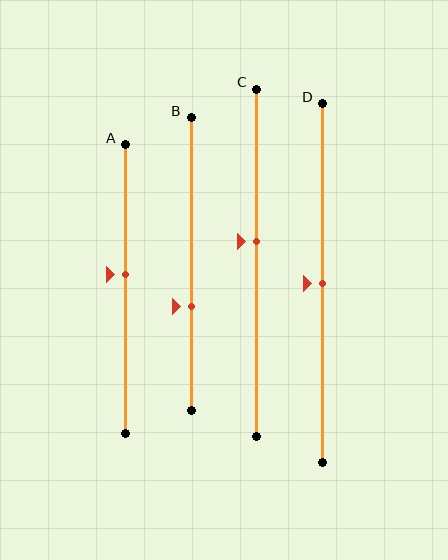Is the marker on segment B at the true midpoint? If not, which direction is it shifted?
No, the marker on segment B is shifted downward by about 14% of the segment length.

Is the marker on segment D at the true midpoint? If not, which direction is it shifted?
Yes, the marker on segment D is at the true midpoint.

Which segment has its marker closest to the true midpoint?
Segment D has its marker closest to the true midpoint.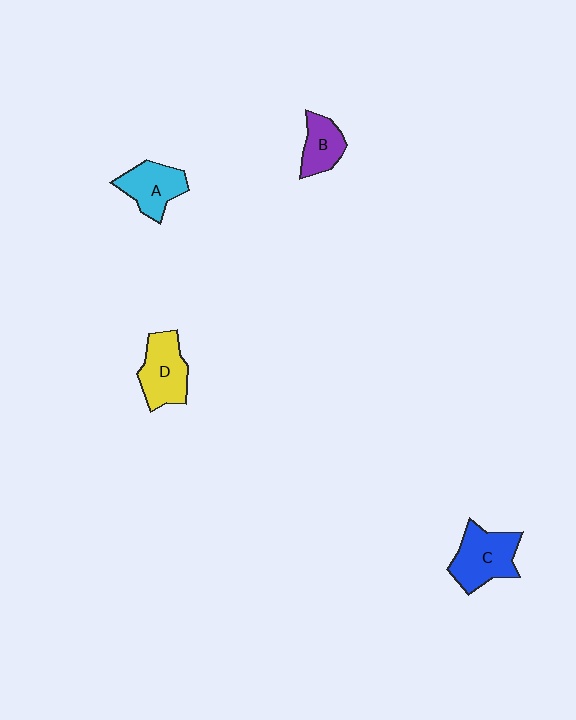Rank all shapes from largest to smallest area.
From largest to smallest: C (blue), D (yellow), A (cyan), B (purple).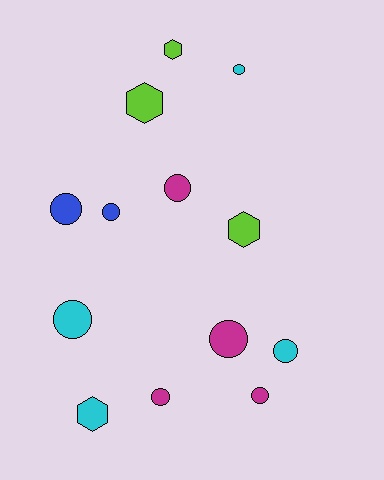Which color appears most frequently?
Cyan, with 4 objects.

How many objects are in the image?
There are 13 objects.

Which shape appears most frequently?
Circle, with 9 objects.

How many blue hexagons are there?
There are no blue hexagons.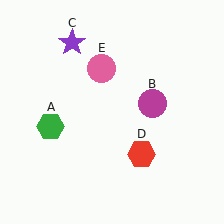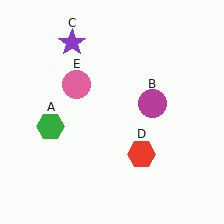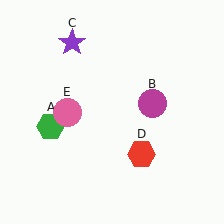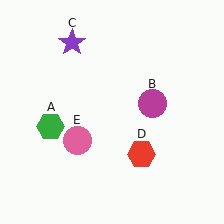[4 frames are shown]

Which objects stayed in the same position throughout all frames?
Green hexagon (object A) and magenta circle (object B) and purple star (object C) and red hexagon (object D) remained stationary.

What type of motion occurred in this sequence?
The pink circle (object E) rotated counterclockwise around the center of the scene.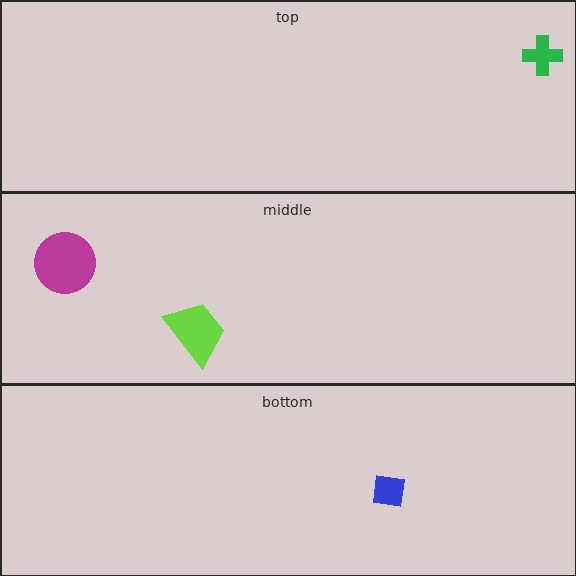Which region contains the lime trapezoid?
The middle region.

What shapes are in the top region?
The green cross.